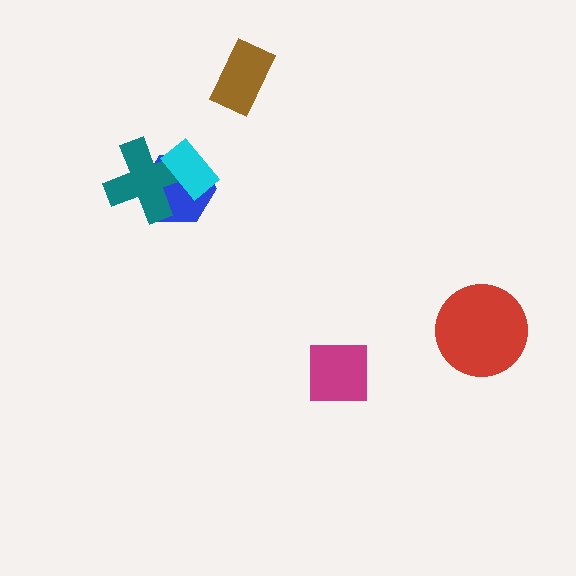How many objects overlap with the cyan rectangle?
2 objects overlap with the cyan rectangle.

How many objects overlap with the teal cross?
2 objects overlap with the teal cross.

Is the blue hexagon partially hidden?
Yes, it is partially covered by another shape.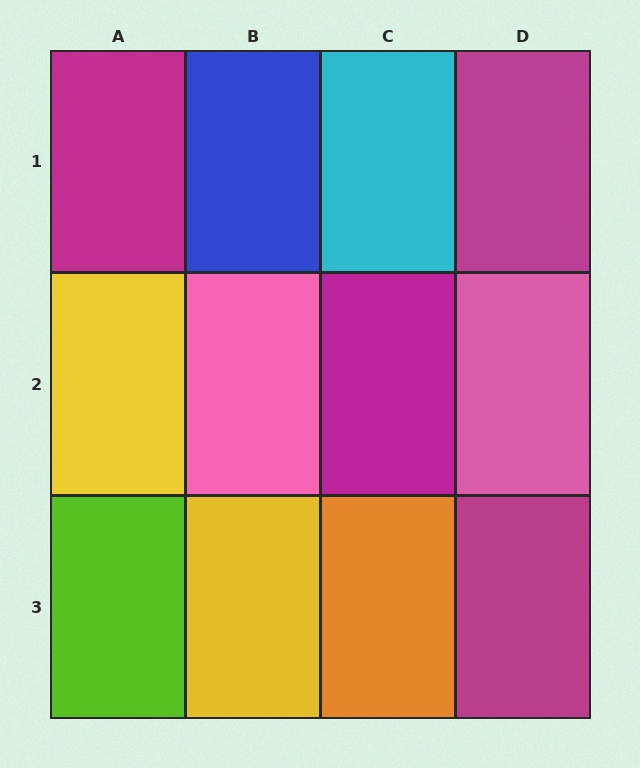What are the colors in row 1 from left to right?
Magenta, blue, cyan, magenta.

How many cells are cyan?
1 cell is cyan.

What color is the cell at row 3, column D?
Magenta.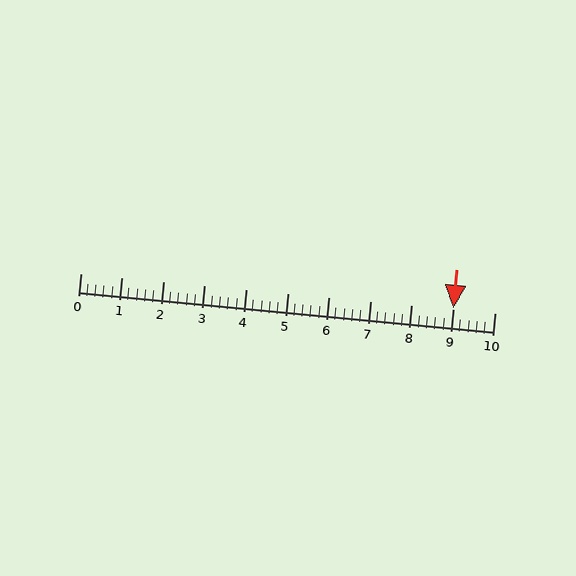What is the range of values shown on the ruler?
The ruler shows values from 0 to 10.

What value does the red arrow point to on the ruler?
The red arrow points to approximately 9.0.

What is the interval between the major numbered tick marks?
The major tick marks are spaced 1 units apart.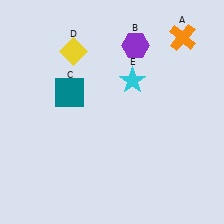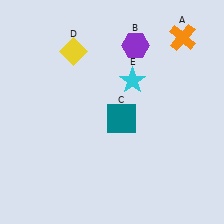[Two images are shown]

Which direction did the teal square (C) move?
The teal square (C) moved right.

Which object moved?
The teal square (C) moved right.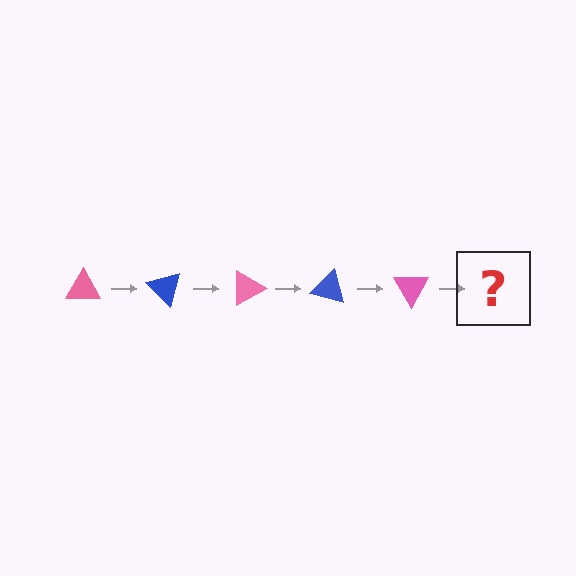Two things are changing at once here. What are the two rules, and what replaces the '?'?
The two rules are that it rotates 45 degrees each step and the color cycles through pink and blue. The '?' should be a blue triangle, rotated 225 degrees from the start.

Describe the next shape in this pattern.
It should be a blue triangle, rotated 225 degrees from the start.